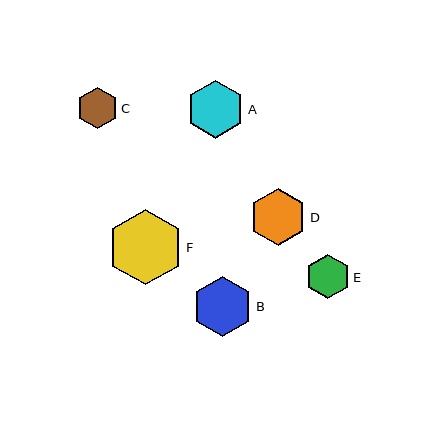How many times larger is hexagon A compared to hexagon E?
Hexagon A is approximately 1.3 times the size of hexagon E.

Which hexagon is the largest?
Hexagon F is the largest with a size of approximately 76 pixels.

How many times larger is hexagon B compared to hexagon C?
Hexagon B is approximately 1.5 times the size of hexagon C.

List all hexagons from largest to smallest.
From largest to smallest: F, B, A, D, E, C.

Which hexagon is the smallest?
Hexagon C is the smallest with a size of approximately 41 pixels.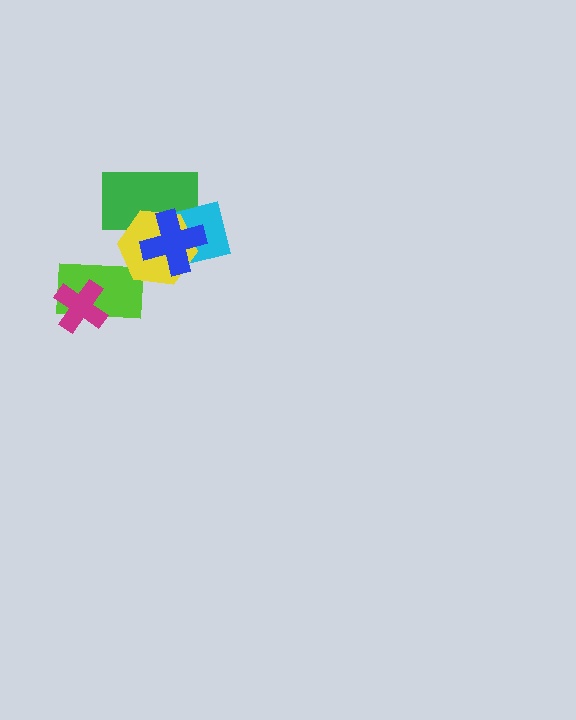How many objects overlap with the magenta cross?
1 object overlaps with the magenta cross.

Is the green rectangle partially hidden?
Yes, it is partially covered by another shape.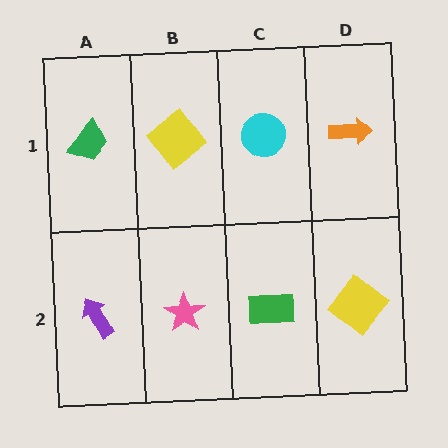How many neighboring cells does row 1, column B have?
3.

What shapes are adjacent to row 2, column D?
An orange arrow (row 1, column D), a green rectangle (row 2, column C).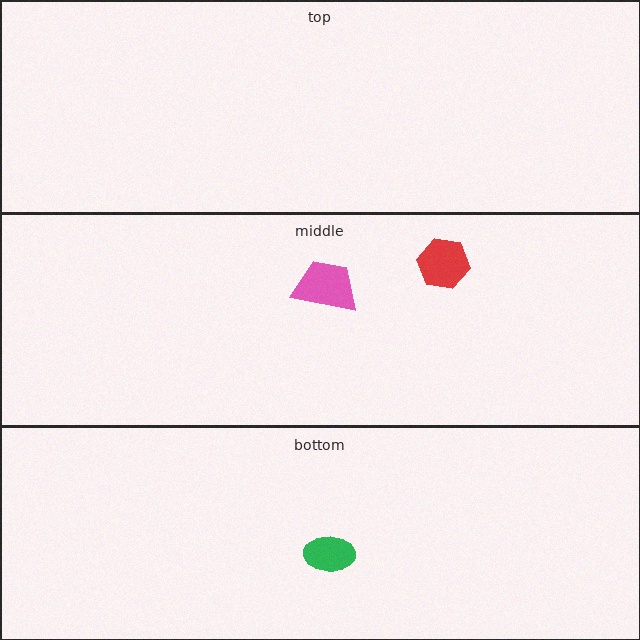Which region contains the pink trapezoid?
The middle region.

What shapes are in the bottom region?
The green ellipse.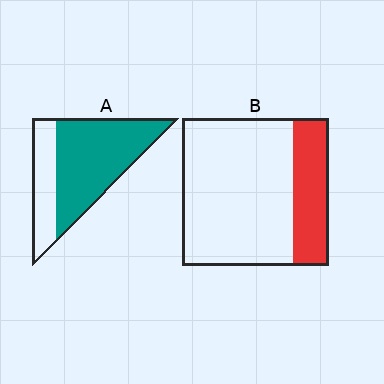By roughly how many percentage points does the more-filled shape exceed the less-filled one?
By roughly 45 percentage points (A over B).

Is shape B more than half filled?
No.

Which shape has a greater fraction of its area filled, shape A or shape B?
Shape A.